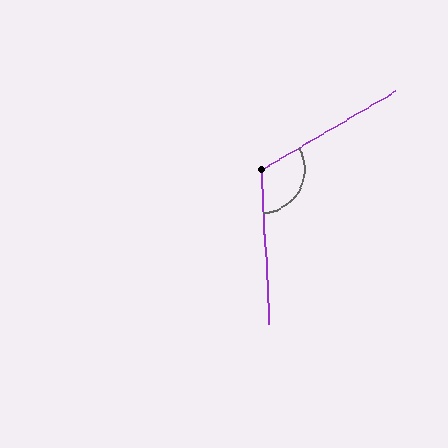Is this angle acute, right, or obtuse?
It is obtuse.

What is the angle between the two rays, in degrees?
Approximately 117 degrees.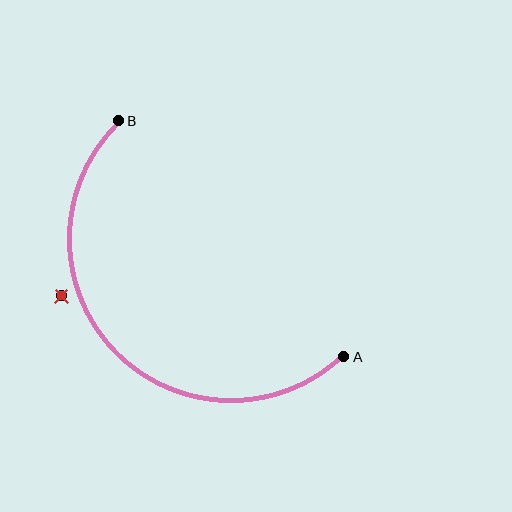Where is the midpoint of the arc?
The arc midpoint is the point on the curve farthest from the straight line joining A and B. It sits below and to the left of that line.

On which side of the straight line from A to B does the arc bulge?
The arc bulges below and to the left of the straight line connecting A and B.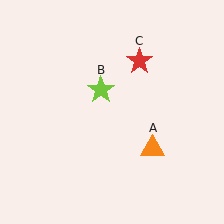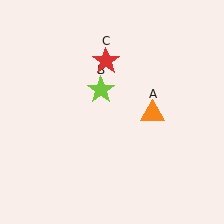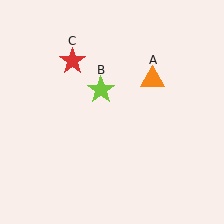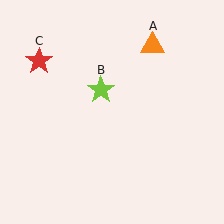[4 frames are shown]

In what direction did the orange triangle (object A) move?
The orange triangle (object A) moved up.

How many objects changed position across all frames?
2 objects changed position: orange triangle (object A), red star (object C).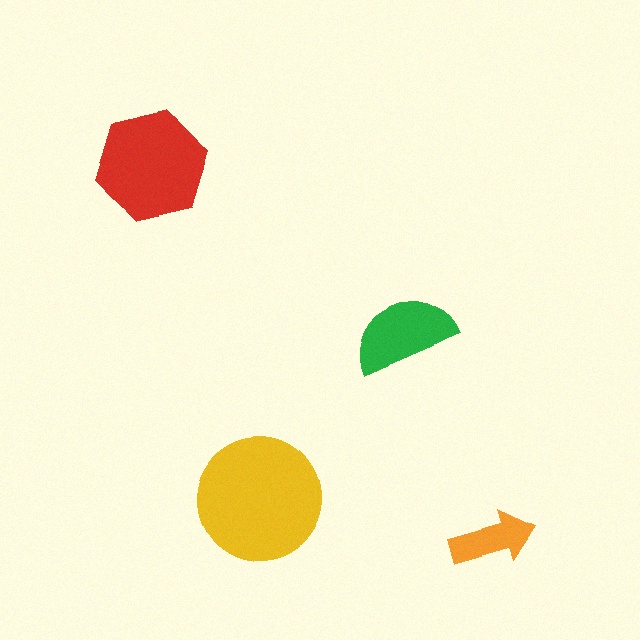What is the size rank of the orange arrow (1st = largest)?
4th.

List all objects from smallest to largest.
The orange arrow, the green semicircle, the red hexagon, the yellow circle.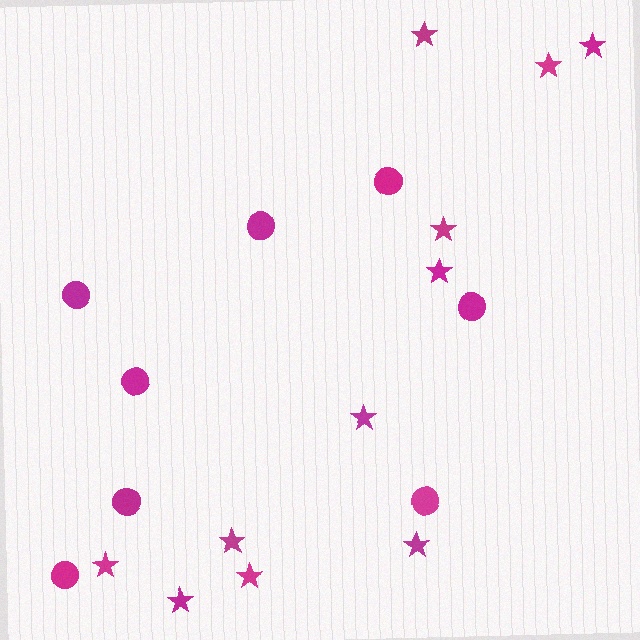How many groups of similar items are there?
There are 2 groups: one group of stars (11) and one group of circles (8).